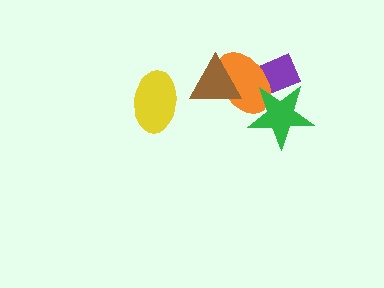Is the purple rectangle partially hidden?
Yes, it is partially covered by another shape.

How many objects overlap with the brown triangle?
1 object overlaps with the brown triangle.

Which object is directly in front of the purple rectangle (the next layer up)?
The orange ellipse is directly in front of the purple rectangle.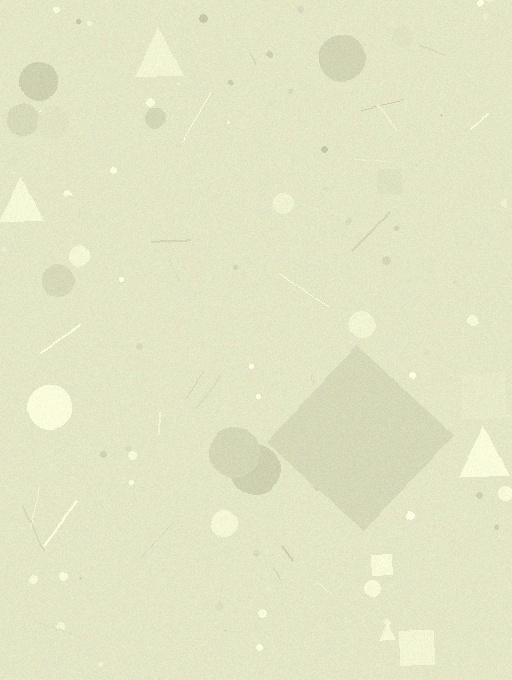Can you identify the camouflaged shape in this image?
The camouflaged shape is a diamond.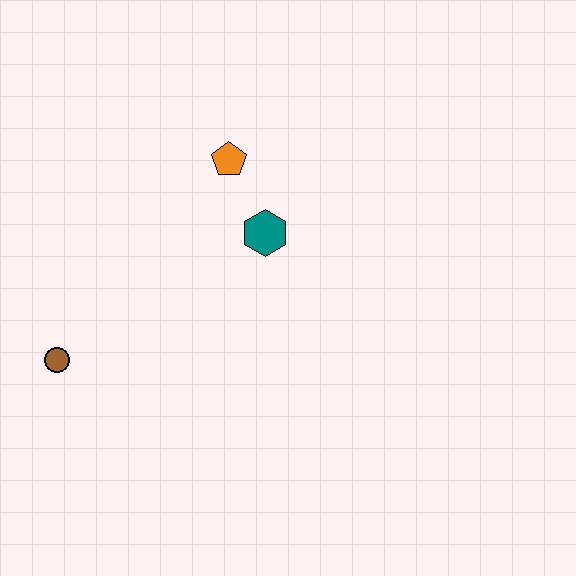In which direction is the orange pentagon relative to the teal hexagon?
The orange pentagon is above the teal hexagon.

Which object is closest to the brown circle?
The teal hexagon is closest to the brown circle.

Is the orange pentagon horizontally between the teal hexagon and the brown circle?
Yes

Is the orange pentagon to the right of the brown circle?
Yes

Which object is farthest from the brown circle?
The orange pentagon is farthest from the brown circle.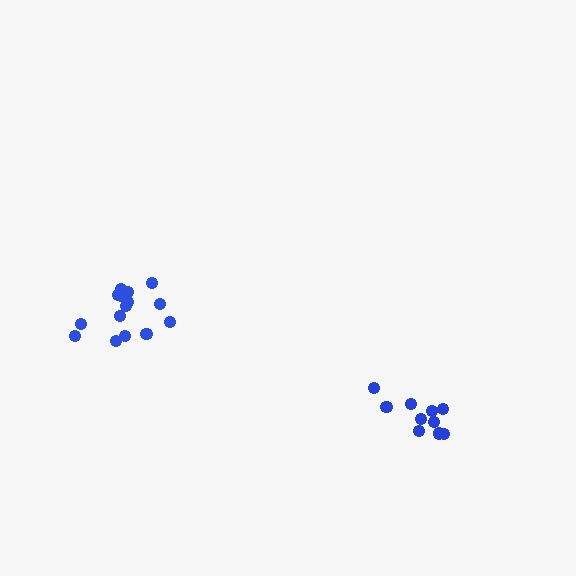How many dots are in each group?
Group 1: 15 dots, Group 2: 10 dots (25 total).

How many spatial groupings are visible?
There are 2 spatial groupings.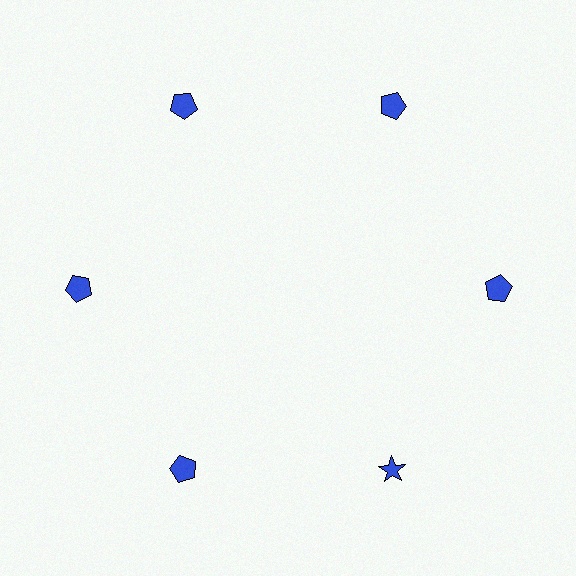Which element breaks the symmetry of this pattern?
The blue star at roughly the 5 o'clock position breaks the symmetry. All other shapes are blue pentagons.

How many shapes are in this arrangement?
There are 6 shapes arranged in a ring pattern.